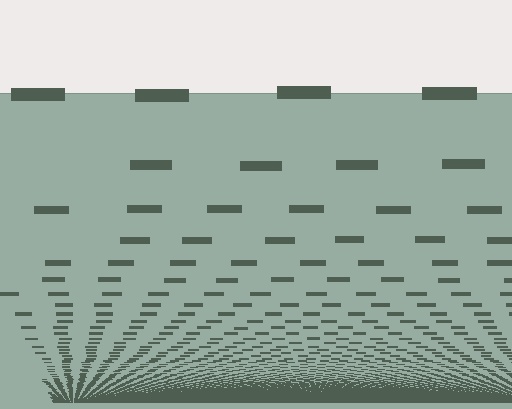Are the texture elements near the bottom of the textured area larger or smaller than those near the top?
Smaller. The gradient is inverted — elements near the bottom are smaller and denser.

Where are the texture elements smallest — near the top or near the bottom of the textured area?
Near the bottom.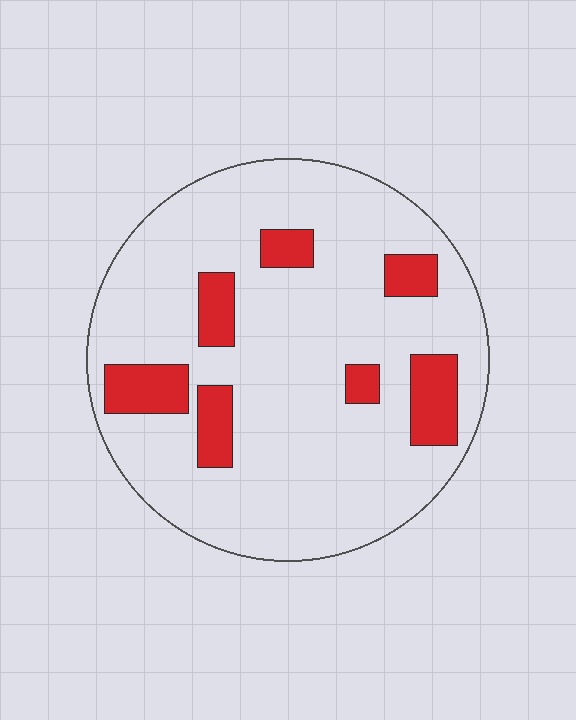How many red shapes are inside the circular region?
7.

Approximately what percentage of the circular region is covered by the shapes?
Approximately 15%.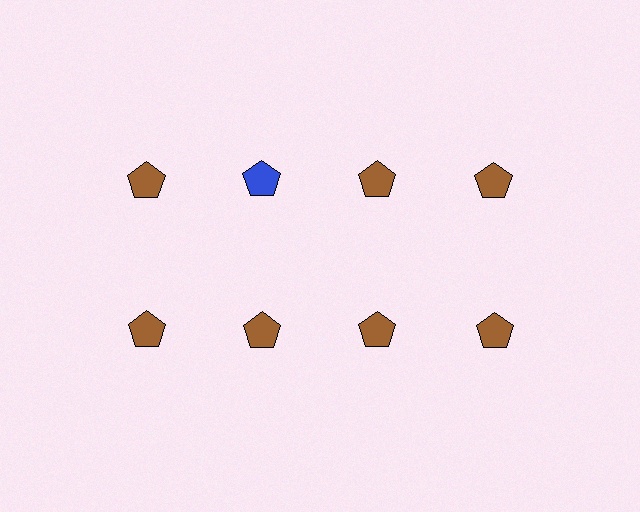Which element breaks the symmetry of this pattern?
The blue pentagon in the top row, second from left column breaks the symmetry. All other shapes are brown pentagons.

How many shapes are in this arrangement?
There are 8 shapes arranged in a grid pattern.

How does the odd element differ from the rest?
It has a different color: blue instead of brown.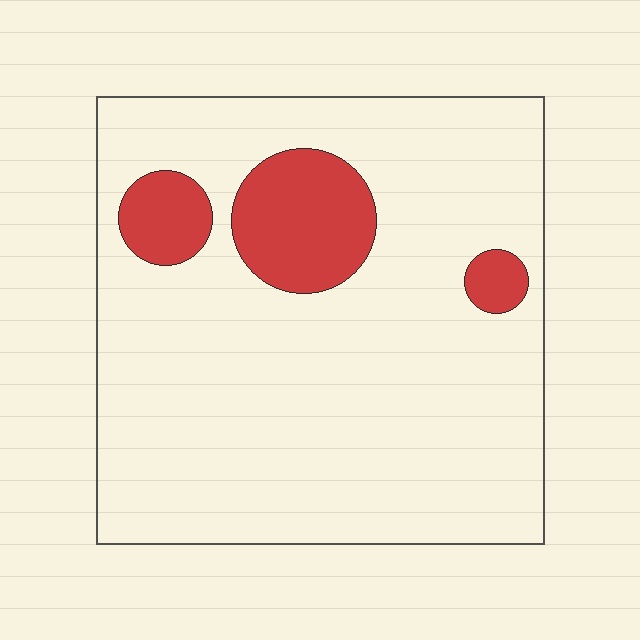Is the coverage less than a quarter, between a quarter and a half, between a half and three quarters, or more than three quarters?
Less than a quarter.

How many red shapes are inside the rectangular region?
3.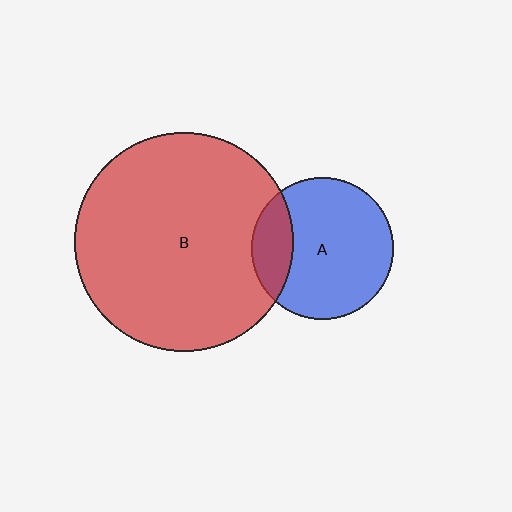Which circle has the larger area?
Circle B (red).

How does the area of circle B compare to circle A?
Approximately 2.4 times.